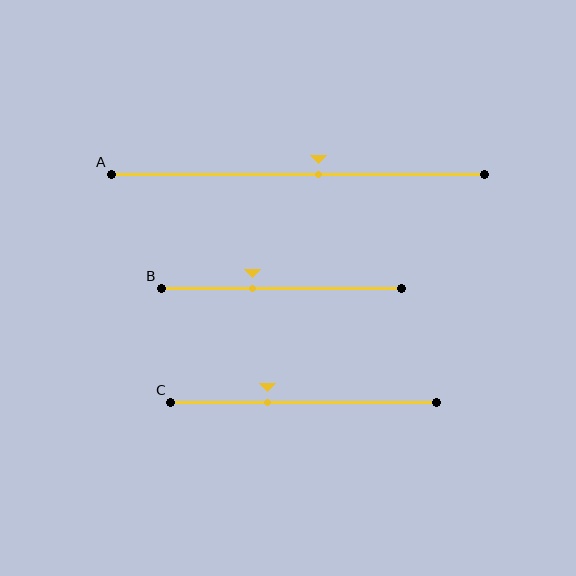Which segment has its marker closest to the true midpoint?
Segment A has its marker closest to the true midpoint.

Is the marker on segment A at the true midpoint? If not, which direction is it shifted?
No, the marker on segment A is shifted to the right by about 6% of the segment length.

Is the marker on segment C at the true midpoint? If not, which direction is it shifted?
No, the marker on segment C is shifted to the left by about 13% of the segment length.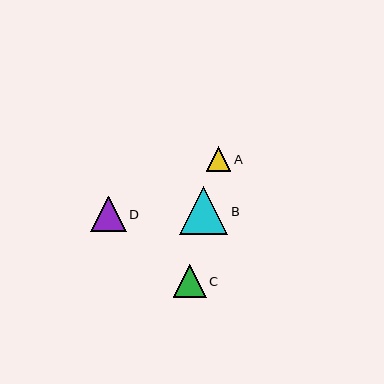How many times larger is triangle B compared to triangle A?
Triangle B is approximately 2.0 times the size of triangle A.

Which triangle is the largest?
Triangle B is the largest with a size of approximately 48 pixels.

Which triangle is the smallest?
Triangle A is the smallest with a size of approximately 25 pixels.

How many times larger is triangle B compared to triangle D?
Triangle B is approximately 1.4 times the size of triangle D.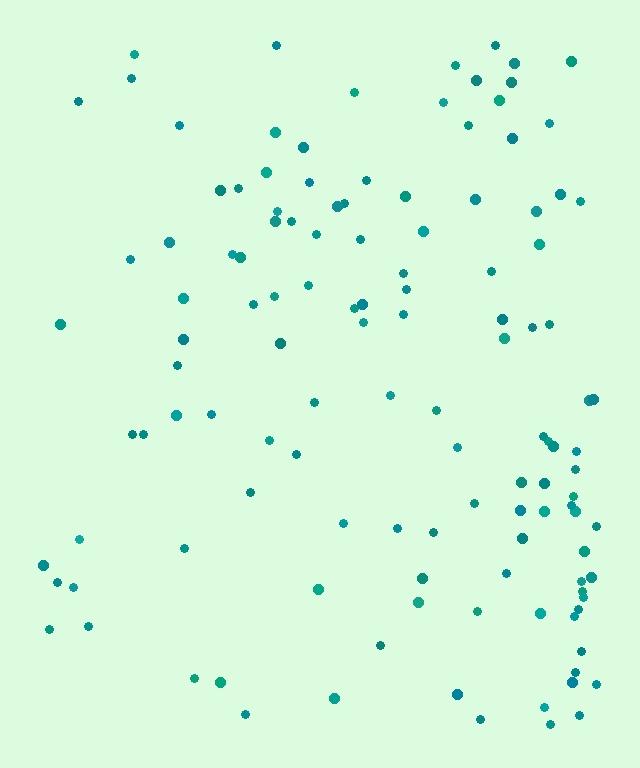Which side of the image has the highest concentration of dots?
The right.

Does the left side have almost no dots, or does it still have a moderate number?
Still a moderate number, just noticeably fewer than the right.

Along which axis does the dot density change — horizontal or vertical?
Horizontal.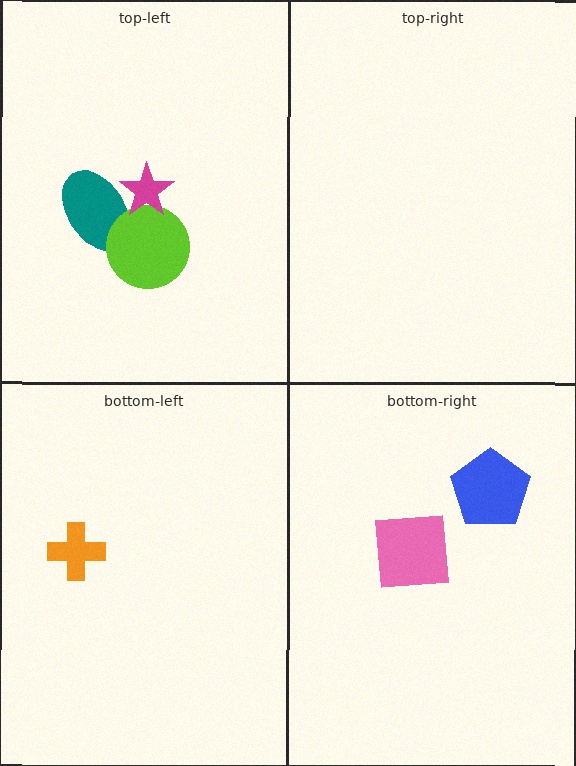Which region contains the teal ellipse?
The top-left region.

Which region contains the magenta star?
The top-left region.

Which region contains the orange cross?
The bottom-left region.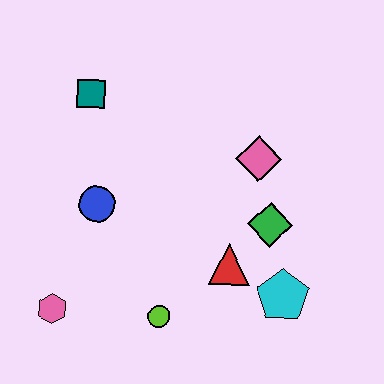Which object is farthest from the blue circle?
The cyan pentagon is farthest from the blue circle.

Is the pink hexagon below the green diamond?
Yes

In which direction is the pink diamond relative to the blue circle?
The pink diamond is to the right of the blue circle.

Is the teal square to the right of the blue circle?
No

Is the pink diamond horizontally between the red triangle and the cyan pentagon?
Yes